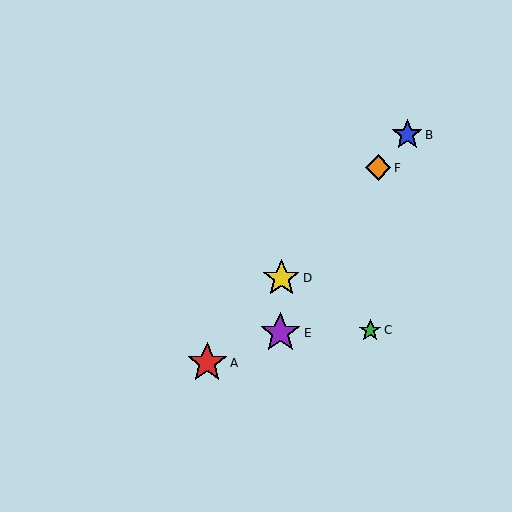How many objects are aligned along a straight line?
4 objects (A, B, D, F) are aligned along a straight line.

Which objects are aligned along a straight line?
Objects A, B, D, F are aligned along a straight line.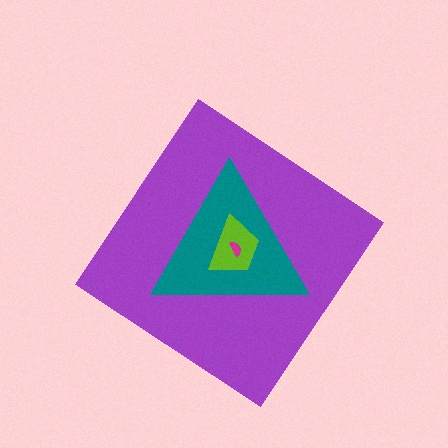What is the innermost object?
The magenta semicircle.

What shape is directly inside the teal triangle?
The lime trapezoid.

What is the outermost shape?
The purple diamond.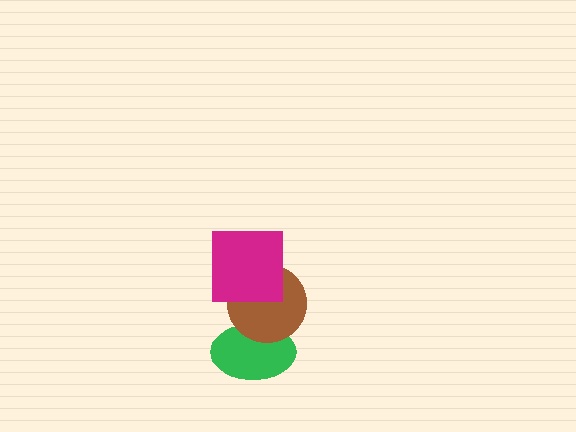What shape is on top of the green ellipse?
The brown circle is on top of the green ellipse.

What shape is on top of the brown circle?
The magenta square is on top of the brown circle.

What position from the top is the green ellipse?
The green ellipse is 3rd from the top.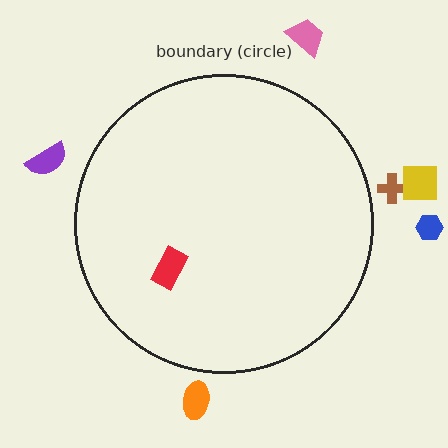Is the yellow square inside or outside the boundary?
Outside.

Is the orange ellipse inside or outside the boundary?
Outside.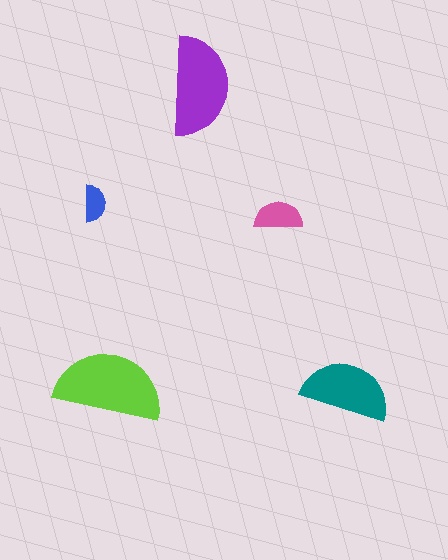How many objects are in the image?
There are 5 objects in the image.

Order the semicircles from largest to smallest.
the lime one, the purple one, the teal one, the pink one, the blue one.